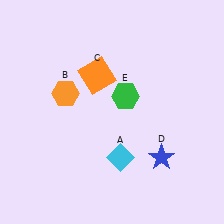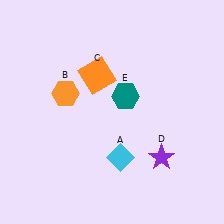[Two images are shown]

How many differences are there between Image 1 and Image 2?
There are 2 differences between the two images.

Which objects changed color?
D changed from blue to purple. E changed from green to teal.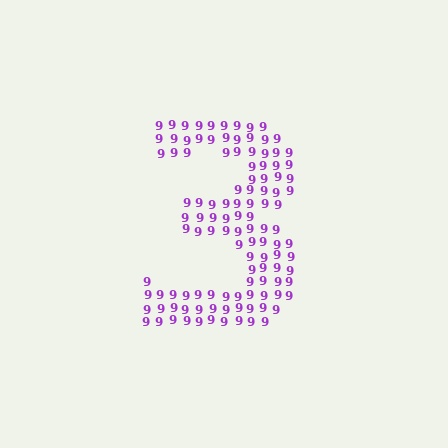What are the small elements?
The small elements are digit 9's.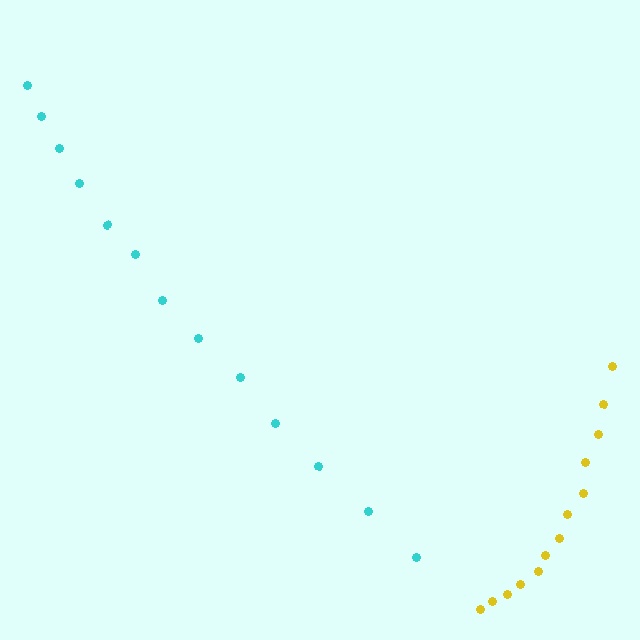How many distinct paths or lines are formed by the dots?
There are 2 distinct paths.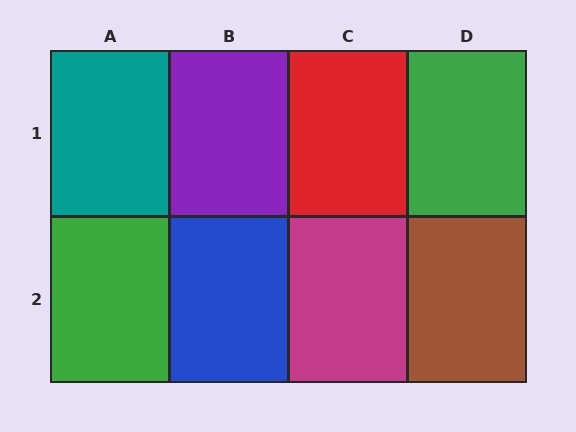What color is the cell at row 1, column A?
Teal.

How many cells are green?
2 cells are green.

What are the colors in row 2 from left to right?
Green, blue, magenta, brown.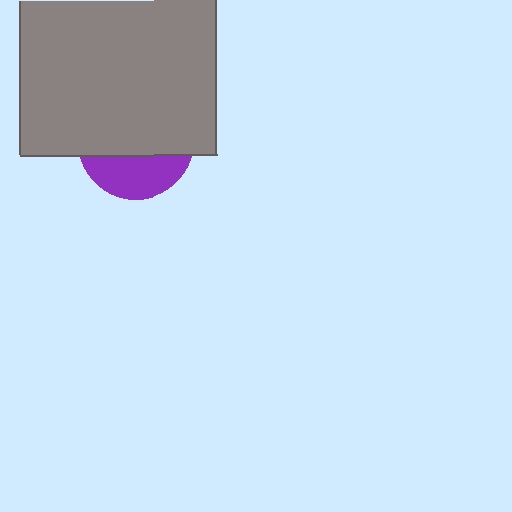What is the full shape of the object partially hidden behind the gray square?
The partially hidden object is a purple circle.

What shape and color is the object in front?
The object in front is a gray square.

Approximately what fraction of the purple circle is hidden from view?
Roughly 66% of the purple circle is hidden behind the gray square.